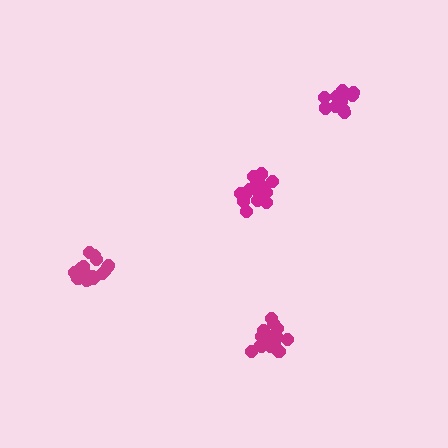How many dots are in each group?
Group 1: 15 dots, Group 2: 18 dots, Group 3: 15 dots, Group 4: 17 dots (65 total).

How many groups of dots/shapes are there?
There are 4 groups.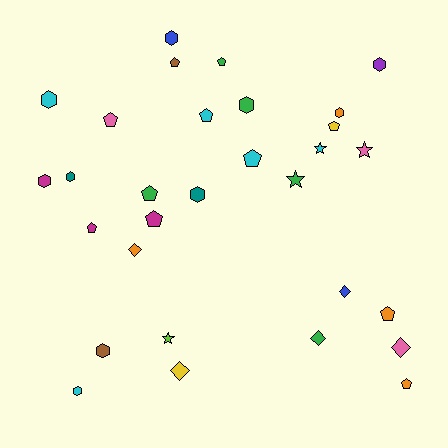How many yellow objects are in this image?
There are 2 yellow objects.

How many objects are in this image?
There are 30 objects.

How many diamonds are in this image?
There are 5 diamonds.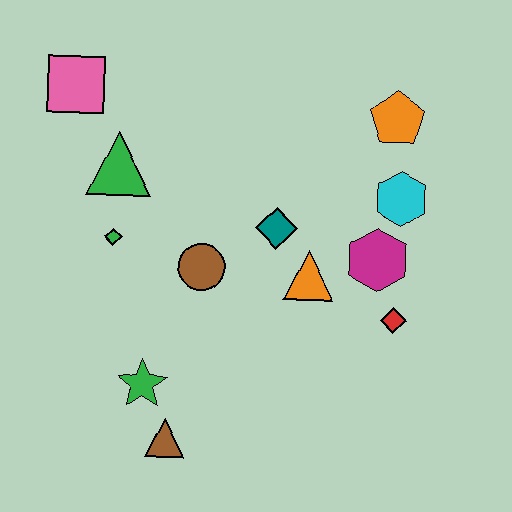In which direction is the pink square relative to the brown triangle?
The pink square is above the brown triangle.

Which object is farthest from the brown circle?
The orange pentagon is farthest from the brown circle.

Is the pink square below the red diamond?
No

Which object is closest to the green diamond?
The green triangle is closest to the green diamond.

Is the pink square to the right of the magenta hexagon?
No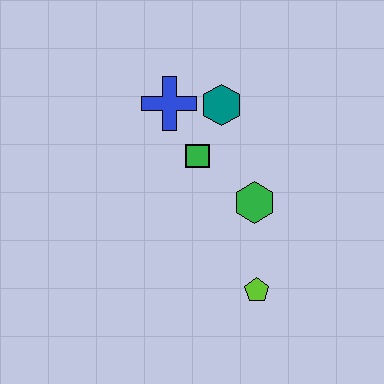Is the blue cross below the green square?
No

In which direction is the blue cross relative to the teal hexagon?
The blue cross is to the left of the teal hexagon.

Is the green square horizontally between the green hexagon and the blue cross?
Yes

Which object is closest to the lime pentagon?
The green hexagon is closest to the lime pentagon.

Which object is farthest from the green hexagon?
The blue cross is farthest from the green hexagon.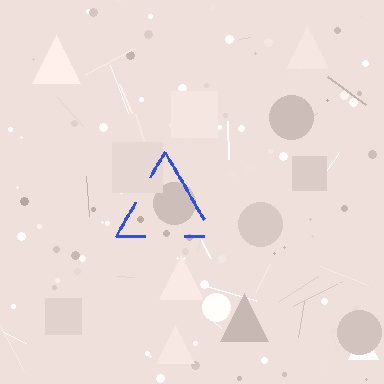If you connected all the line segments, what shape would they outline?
They would outline a triangle.